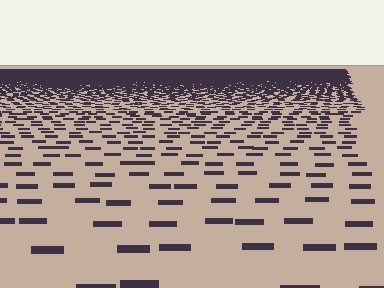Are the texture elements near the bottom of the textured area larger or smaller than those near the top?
Larger. Near the bottom, elements are closer to the viewer and appear at a bigger on-screen size.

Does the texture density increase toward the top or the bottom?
Density increases toward the top.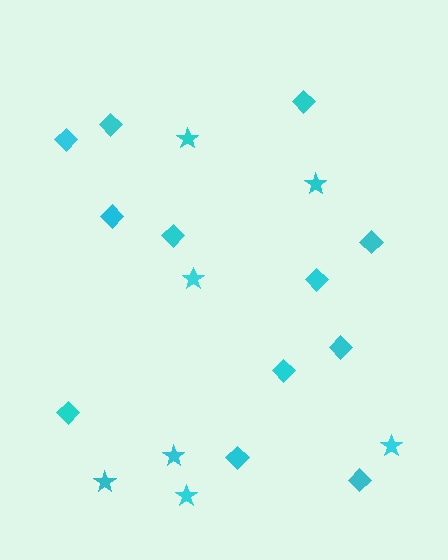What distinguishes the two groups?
There are 2 groups: one group of stars (7) and one group of diamonds (12).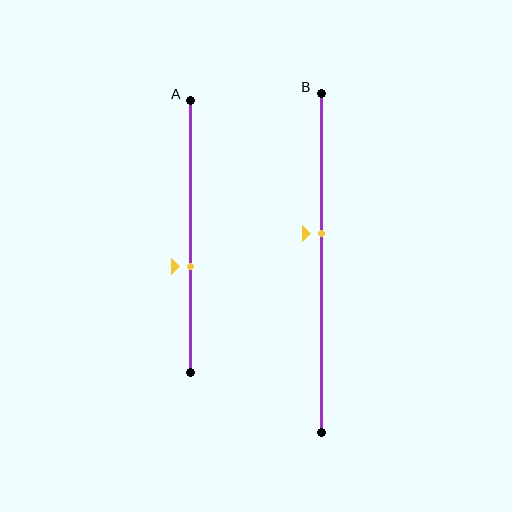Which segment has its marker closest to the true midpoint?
Segment B has its marker closest to the true midpoint.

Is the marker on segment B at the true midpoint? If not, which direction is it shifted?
No, the marker on segment B is shifted upward by about 9% of the segment length.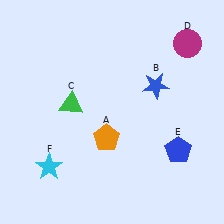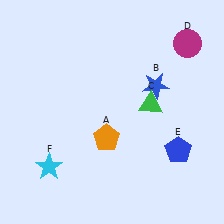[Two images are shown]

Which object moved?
The green triangle (C) moved right.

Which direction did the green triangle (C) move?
The green triangle (C) moved right.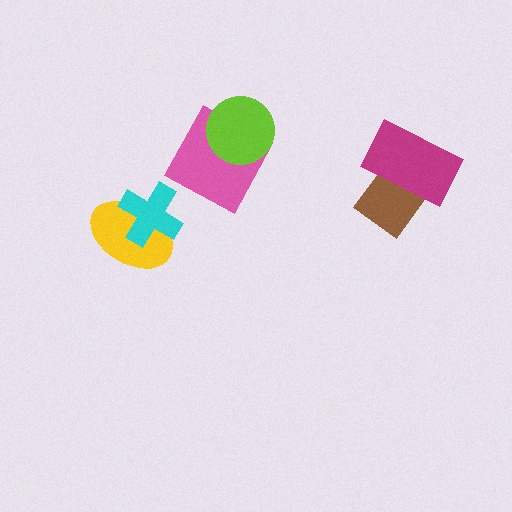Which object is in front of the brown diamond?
The magenta rectangle is in front of the brown diamond.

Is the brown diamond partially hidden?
Yes, it is partially covered by another shape.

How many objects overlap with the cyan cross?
1 object overlaps with the cyan cross.